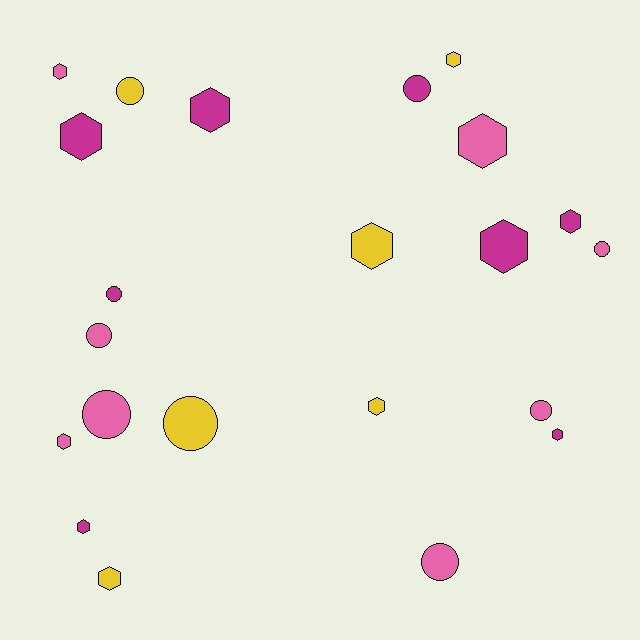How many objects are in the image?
There are 22 objects.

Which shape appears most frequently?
Hexagon, with 13 objects.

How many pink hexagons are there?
There are 3 pink hexagons.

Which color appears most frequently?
Magenta, with 8 objects.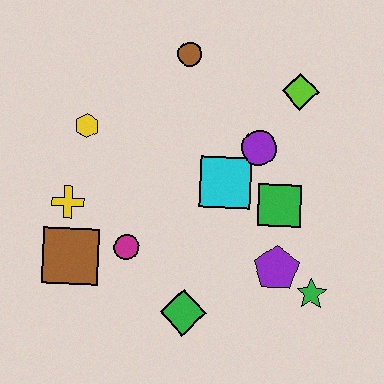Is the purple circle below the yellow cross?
No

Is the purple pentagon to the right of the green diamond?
Yes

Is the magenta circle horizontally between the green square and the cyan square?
No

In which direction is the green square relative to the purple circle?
The green square is below the purple circle.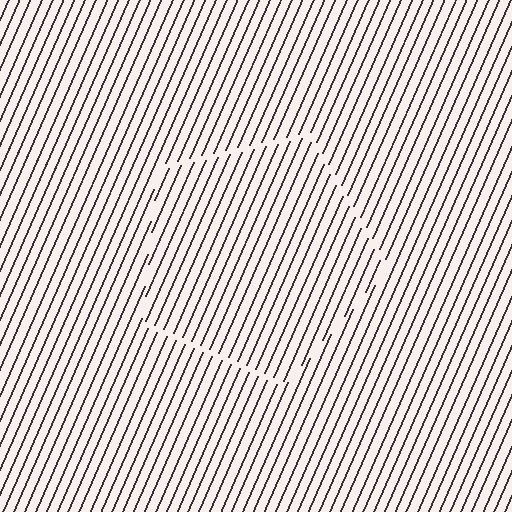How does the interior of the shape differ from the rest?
The interior of the shape contains the same grating, shifted by half a period — the contour is defined by the phase discontinuity where line-ends from the inner and outer gratings abut.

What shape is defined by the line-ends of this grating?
An illusory pentagon. The interior of the shape contains the same grating, shifted by half a period — the contour is defined by the phase discontinuity where line-ends from the inner and outer gratings abut.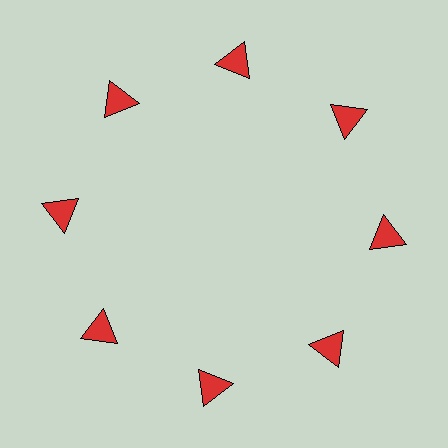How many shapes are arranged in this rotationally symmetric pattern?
There are 8 shapes, arranged in 8 groups of 1.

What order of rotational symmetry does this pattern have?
This pattern has 8-fold rotational symmetry.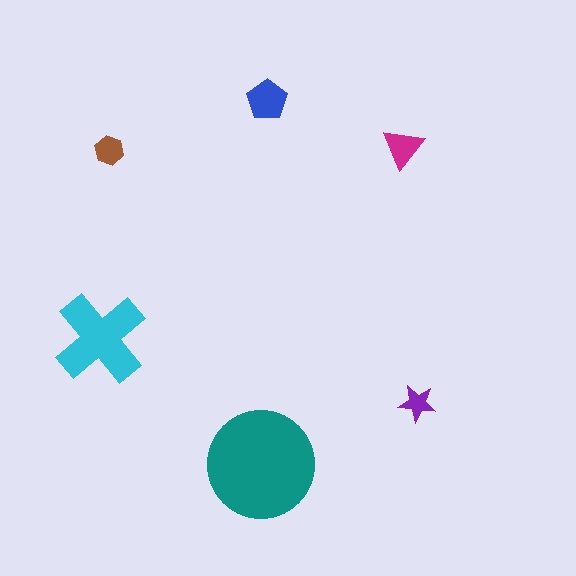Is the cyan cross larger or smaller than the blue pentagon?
Larger.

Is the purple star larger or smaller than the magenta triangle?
Smaller.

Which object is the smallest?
The purple star.